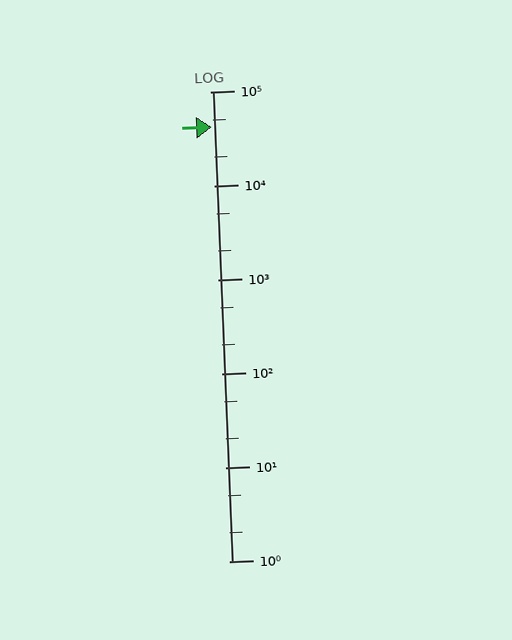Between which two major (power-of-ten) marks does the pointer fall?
The pointer is between 10000 and 100000.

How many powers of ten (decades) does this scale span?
The scale spans 5 decades, from 1 to 100000.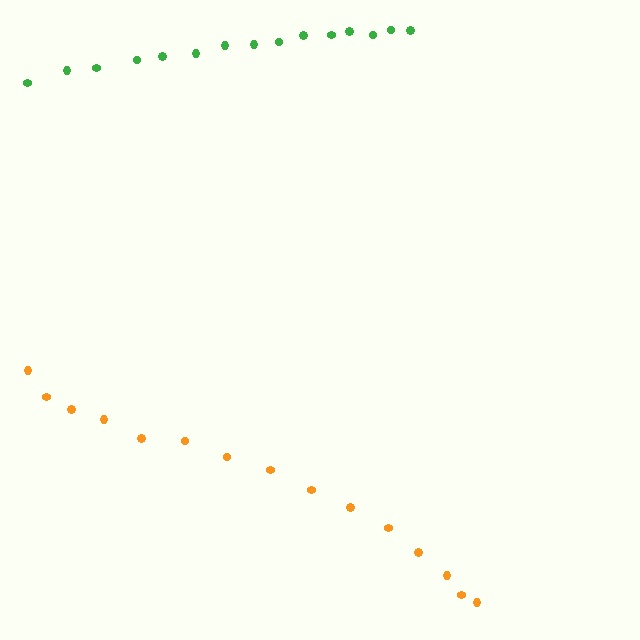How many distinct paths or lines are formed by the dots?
There are 2 distinct paths.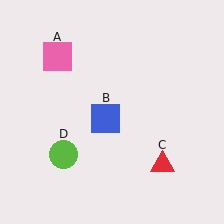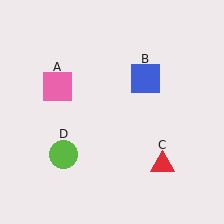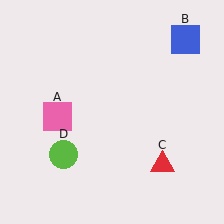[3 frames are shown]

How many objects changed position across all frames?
2 objects changed position: pink square (object A), blue square (object B).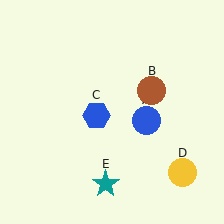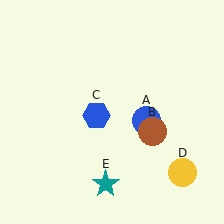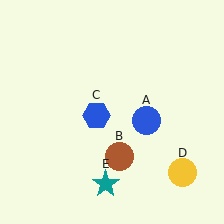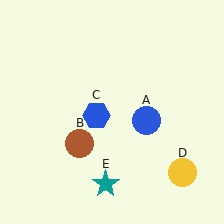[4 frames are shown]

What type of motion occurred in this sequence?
The brown circle (object B) rotated clockwise around the center of the scene.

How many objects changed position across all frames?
1 object changed position: brown circle (object B).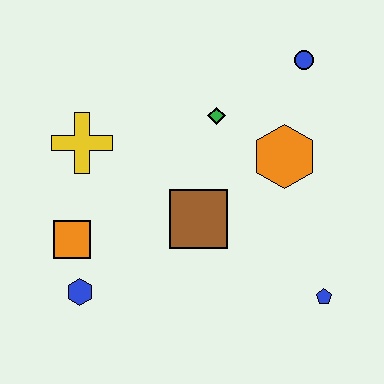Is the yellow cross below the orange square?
No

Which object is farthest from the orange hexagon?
The blue hexagon is farthest from the orange hexagon.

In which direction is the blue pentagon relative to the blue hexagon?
The blue pentagon is to the right of the blue hexagon.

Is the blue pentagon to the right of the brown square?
Yes